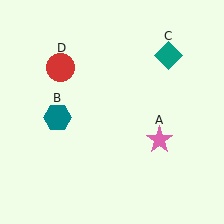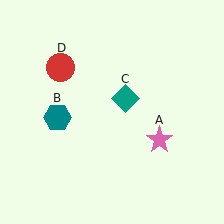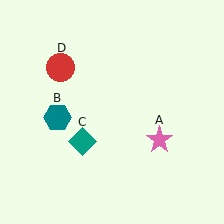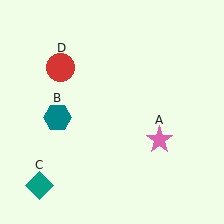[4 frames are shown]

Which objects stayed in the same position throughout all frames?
Pink star (object A) and teal hexagon (object B) and red circle (object D) remained stationary.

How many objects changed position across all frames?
1 object changed position: teal diamond (object C).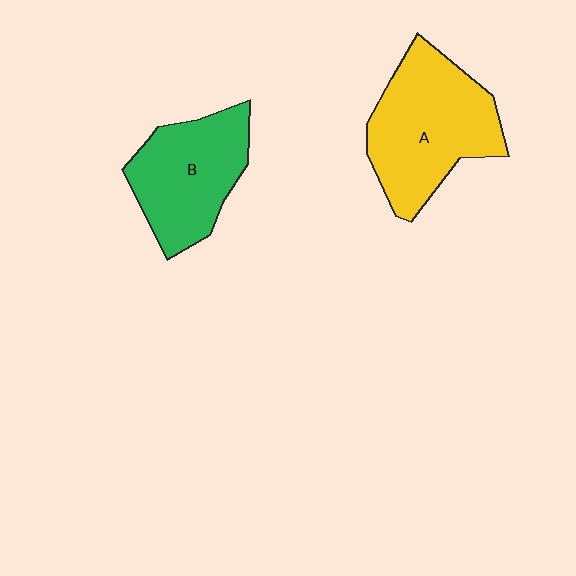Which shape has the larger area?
Shape A (yellow).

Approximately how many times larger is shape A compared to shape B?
Approximately 1.2 times.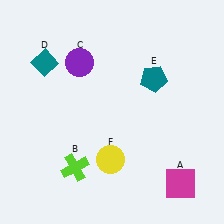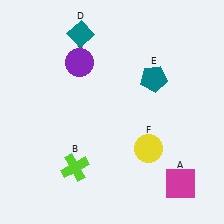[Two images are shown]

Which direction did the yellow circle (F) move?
The yellow circle (F) moved right.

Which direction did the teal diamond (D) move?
The teal diamond (D) moved right.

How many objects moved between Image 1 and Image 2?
2 objects moved between the two images.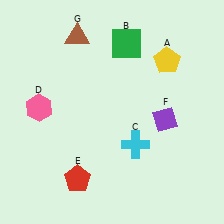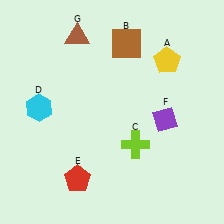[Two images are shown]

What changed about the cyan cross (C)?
In Image 1, C is cyan. In Image 2, it changed to lime.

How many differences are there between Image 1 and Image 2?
There are 3 differences between the two images.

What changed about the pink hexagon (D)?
In Image 1, D is pink. In Image 2, it changed to cyan.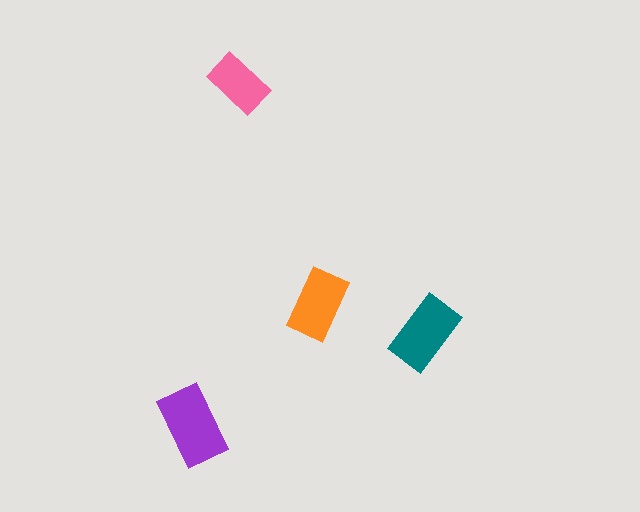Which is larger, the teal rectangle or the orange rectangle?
The teal one.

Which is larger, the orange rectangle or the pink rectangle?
The orange one.